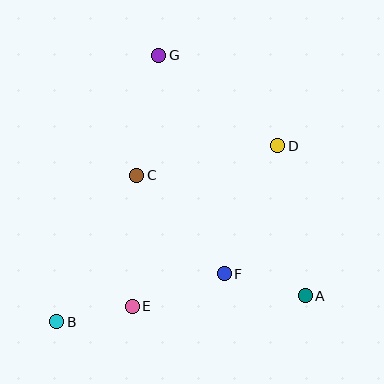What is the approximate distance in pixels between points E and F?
The distance between E and F is approximately 97 pixels.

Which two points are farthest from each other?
Points B and G are farthest from each other.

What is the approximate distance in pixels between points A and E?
The distance between A and E is approximately 173 pixels.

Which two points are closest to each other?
Points B and E are closest to each other.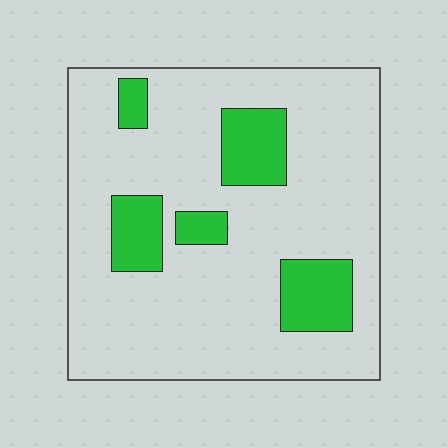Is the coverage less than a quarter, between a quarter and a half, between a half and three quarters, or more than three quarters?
Less than a quarter.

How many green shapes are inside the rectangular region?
5.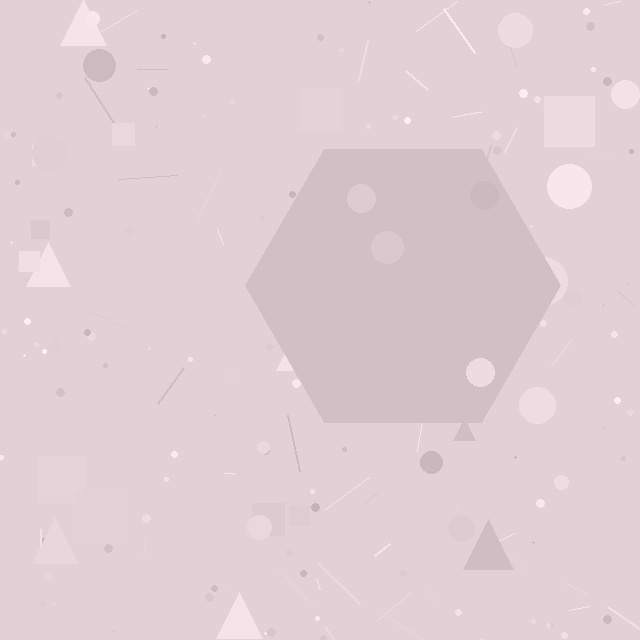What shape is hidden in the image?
A hexagon is hidden in the image.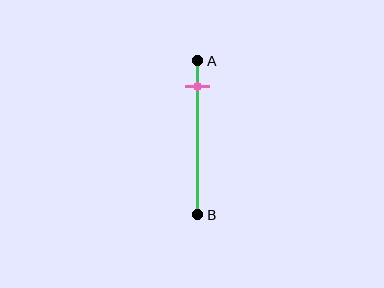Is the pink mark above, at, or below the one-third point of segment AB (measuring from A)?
The pink mark is above the one-third point of segment AB.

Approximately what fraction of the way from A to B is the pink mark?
The pink mark is approximately 15% of the way from A to B.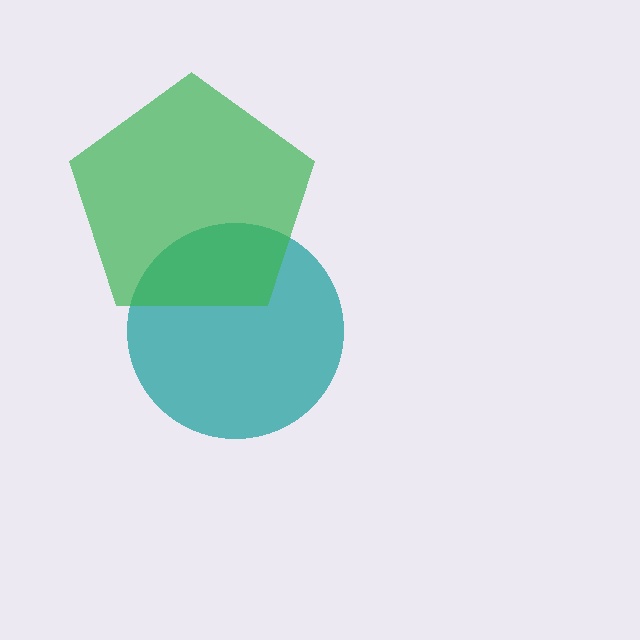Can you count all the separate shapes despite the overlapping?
Yes, there are 2 separate shapes.